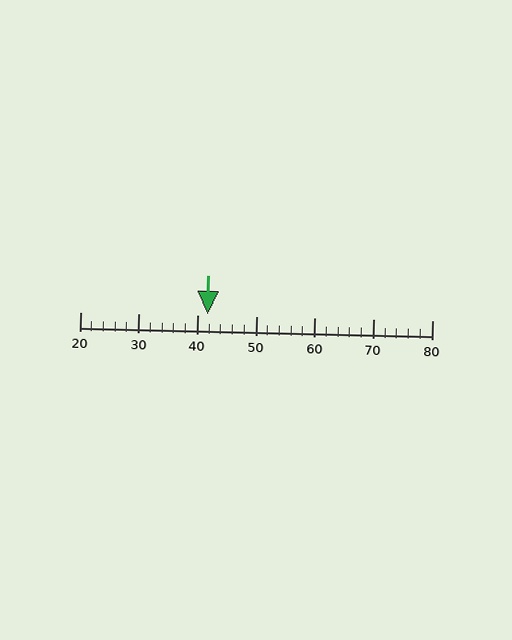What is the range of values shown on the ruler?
The ruler shows values from 20 to 80.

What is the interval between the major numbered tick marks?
The major tick marks are spaced 10 units apart.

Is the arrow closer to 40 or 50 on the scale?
The arrow is closer to 40.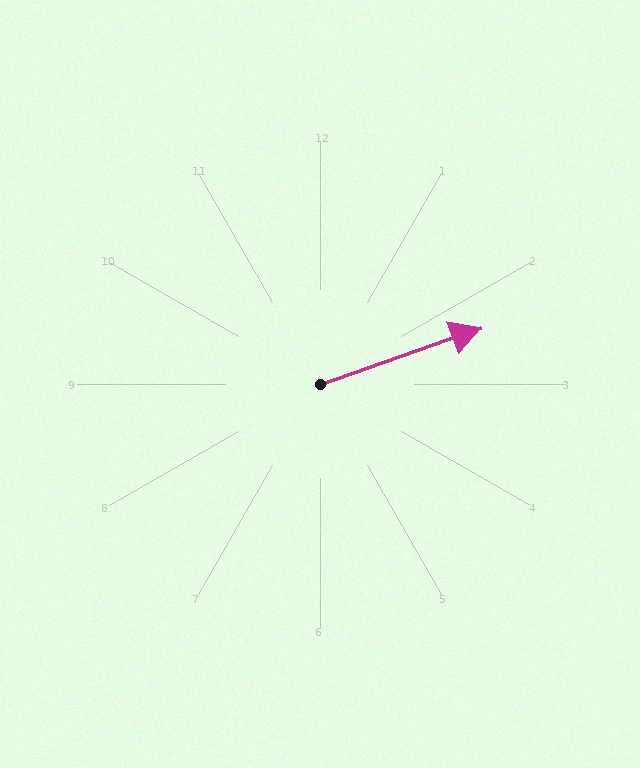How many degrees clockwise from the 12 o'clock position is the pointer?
Approximately 71 degrees.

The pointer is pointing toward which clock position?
Roughly 2 o'clock.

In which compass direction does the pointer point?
East.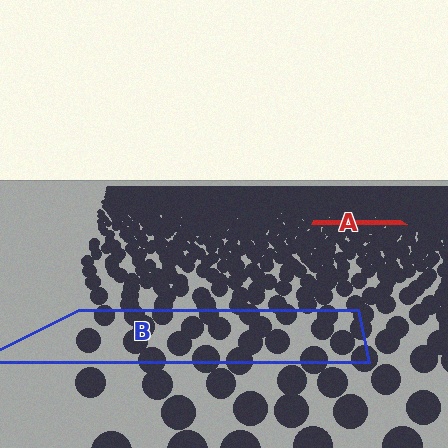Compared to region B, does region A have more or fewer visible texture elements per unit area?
Region A has more texture elements per unit area — they are packed more densely because it is farther away.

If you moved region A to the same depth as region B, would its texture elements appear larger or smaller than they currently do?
They would appear larger. At a closer depth, the same texture elements are projected at a bigger on-screen size.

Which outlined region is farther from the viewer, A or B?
Region A is farther from the viewer — the texture elements inside it appear smaller and more densely packed.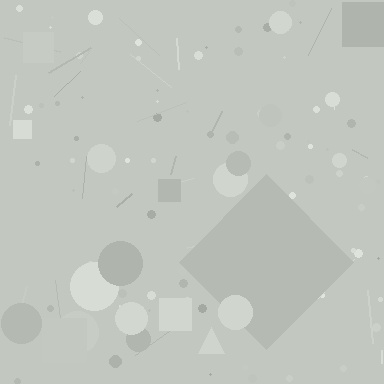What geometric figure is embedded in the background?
A diamond is embedded in the background.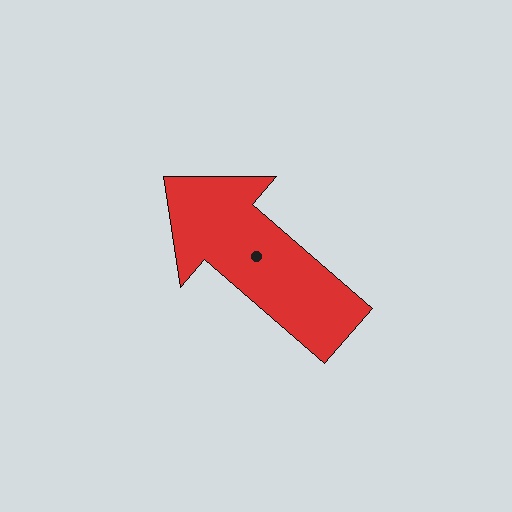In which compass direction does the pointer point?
Northwest.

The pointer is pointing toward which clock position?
Roughly 10 o'clock.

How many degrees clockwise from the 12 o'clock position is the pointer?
Approximately 311 degrees.